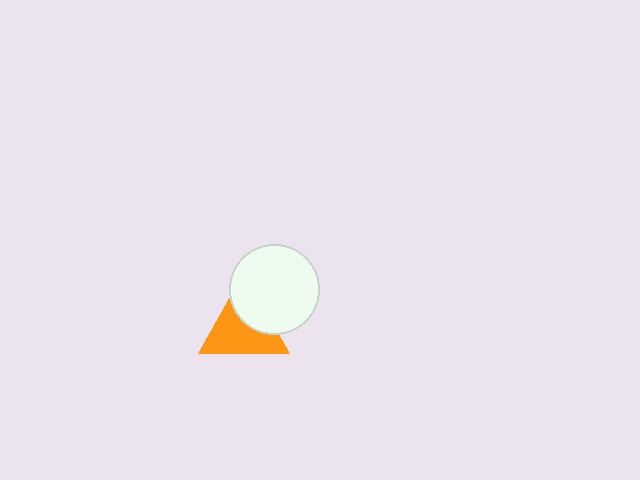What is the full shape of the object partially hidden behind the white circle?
The partially hidden object is an orange triangle.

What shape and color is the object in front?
The object in front is a white circle.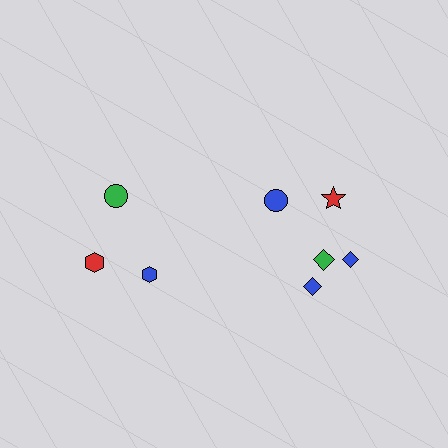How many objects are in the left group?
There are 3 objects.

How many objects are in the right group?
There are 5 objects.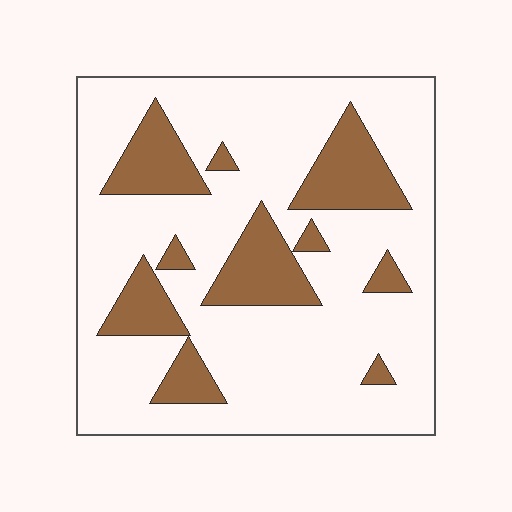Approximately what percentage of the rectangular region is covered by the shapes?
Approximately 25%.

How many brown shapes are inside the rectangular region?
10.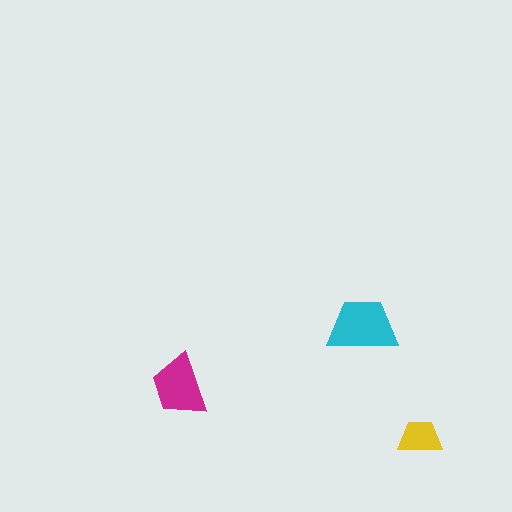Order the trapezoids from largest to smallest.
the cyan one, the magenta one, the yellow one.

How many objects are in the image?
There are 3 objects in the image.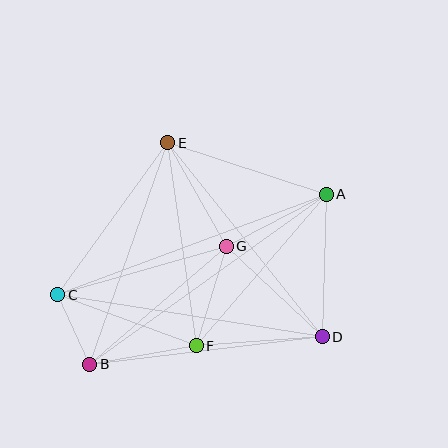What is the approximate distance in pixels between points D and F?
The distance between D and F is approximately 126 pixels.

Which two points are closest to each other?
Points B and C are closest to each other.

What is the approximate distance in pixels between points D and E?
The distance between D and E is approximately 248 pixels.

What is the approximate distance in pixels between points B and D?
The distance between B and D is approximately 234 pixels.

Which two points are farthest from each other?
Points A and B are farthest from each other.